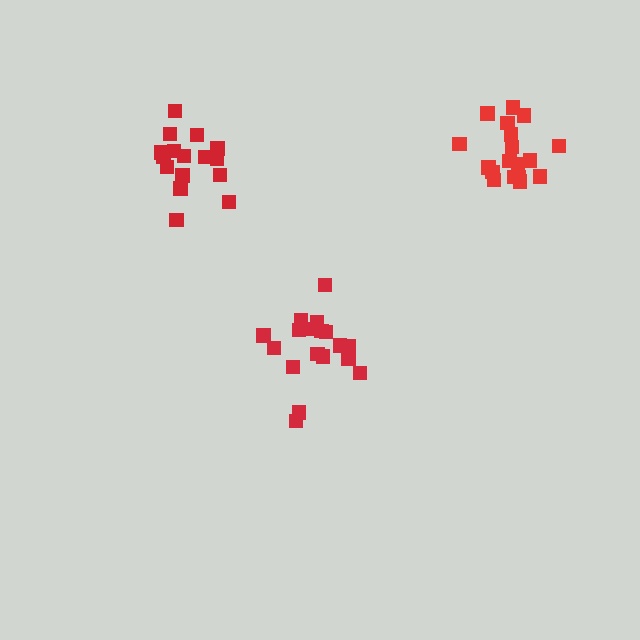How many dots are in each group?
Group 1: 16 dots, Group 2: 18 dots, Group 3: 18 dots (52 total).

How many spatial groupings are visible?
There are 3 spatial groupings.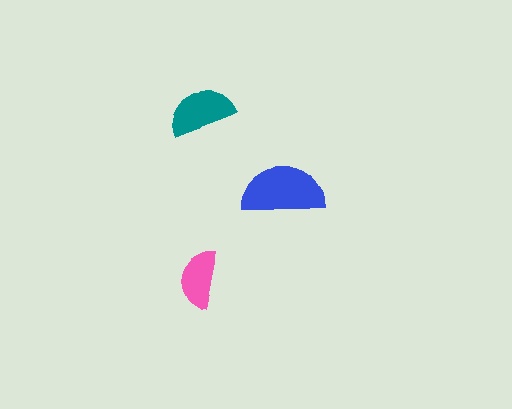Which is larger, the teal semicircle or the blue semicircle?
The blue one.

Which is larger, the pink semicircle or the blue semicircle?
The blue one.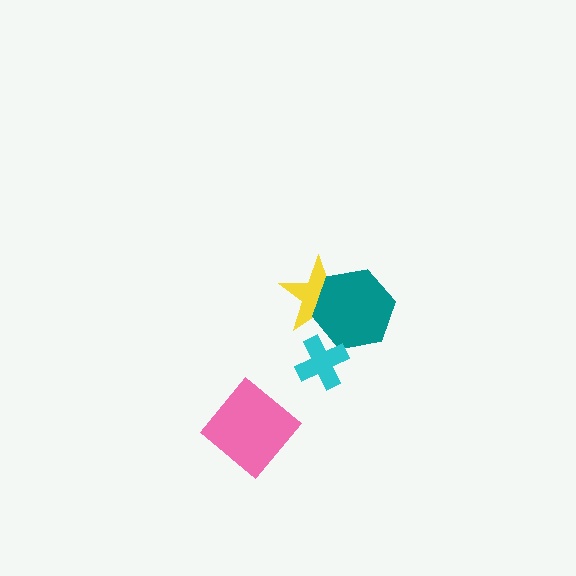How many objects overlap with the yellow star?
1 object overlaps with the yellow star.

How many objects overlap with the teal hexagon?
2 objects overlap with the teal hexagon.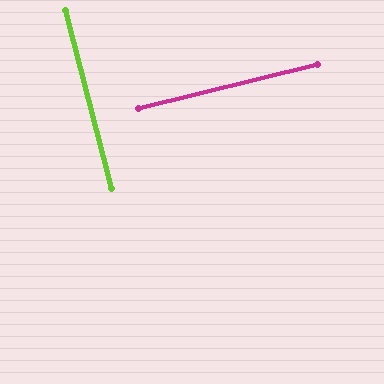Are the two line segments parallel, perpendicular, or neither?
Perpendicular — they meet at approximately 90°.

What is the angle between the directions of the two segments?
Approximately 90 degrees.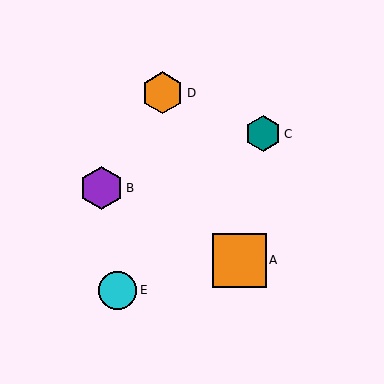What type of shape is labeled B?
Shape B is a purple hexagon.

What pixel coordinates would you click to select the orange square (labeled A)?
Click at (240, 260) to select the orange square A.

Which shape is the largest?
The orange square (labeled A) is the largest.